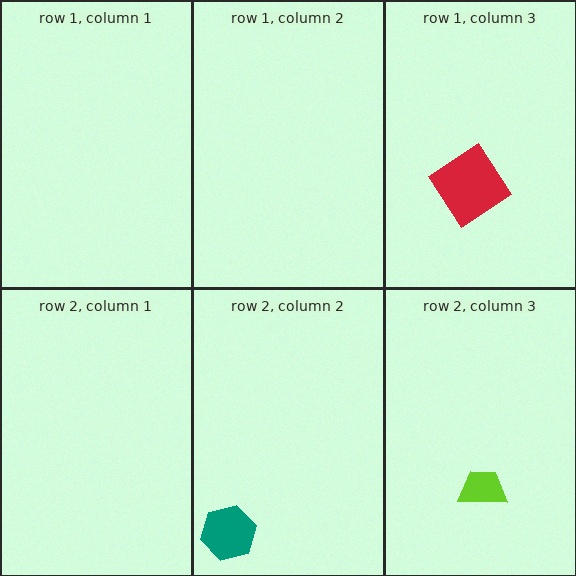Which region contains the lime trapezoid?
The row 2, column 3 region.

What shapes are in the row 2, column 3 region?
The lime trapezoid.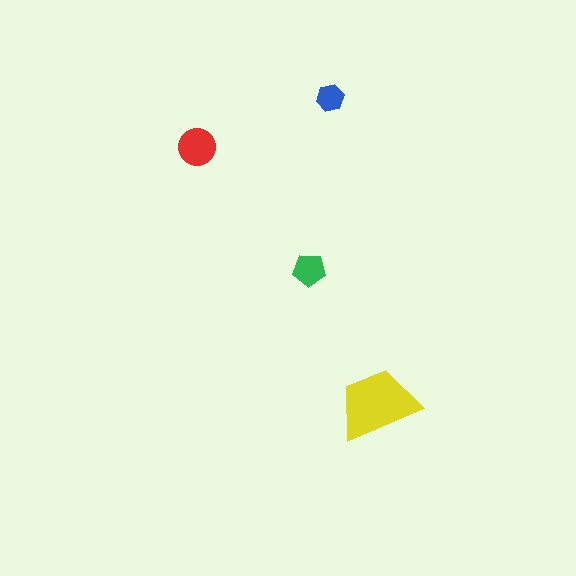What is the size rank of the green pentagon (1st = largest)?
3rd.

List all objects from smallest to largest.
The blue hexagon, the green pentagon, the red circle, the yellow trapezoid.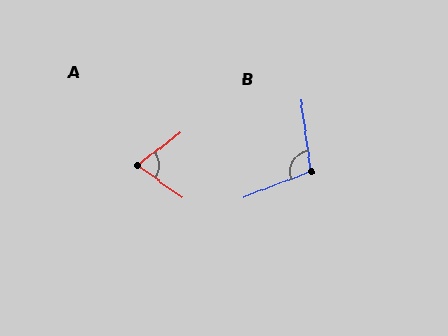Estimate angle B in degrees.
Approximately 104 degrees.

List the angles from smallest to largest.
A (73°), B (104°).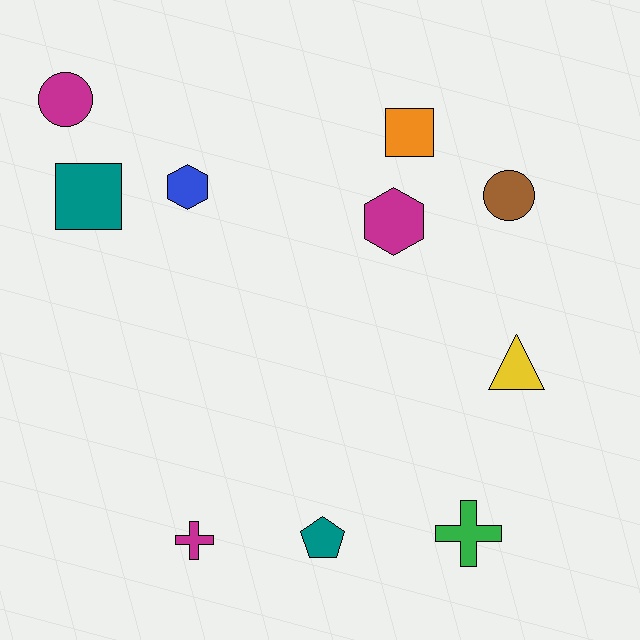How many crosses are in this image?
There are 2 crosses.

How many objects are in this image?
There are 10 objects.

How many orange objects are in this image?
There is 1 orange object.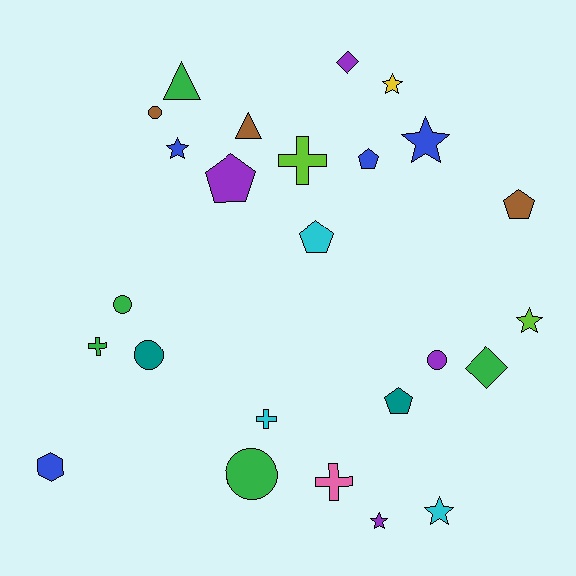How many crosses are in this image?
There are 4 crosses.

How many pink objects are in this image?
There is 1 pink object.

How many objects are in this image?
There are 25 objects.